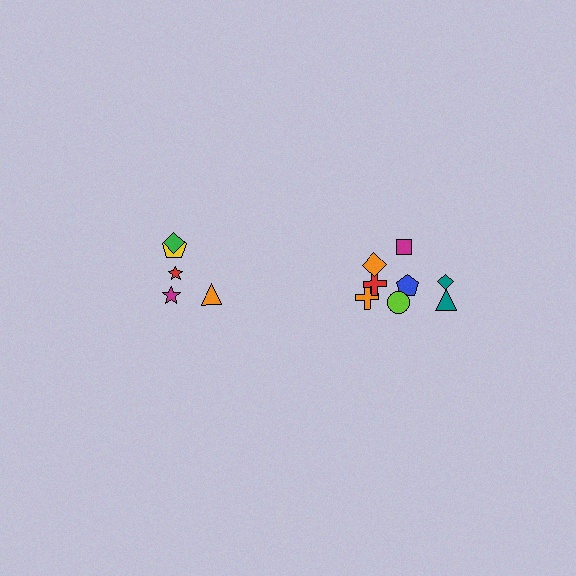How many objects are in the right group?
There are 8 objects.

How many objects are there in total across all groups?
There are 13 objects.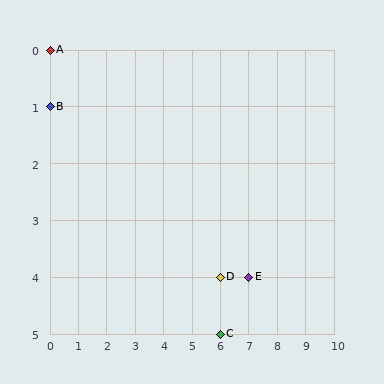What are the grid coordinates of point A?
Point A is at grid coordinates (0, 0).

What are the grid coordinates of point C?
Point C is at grid coordinates (6, 5).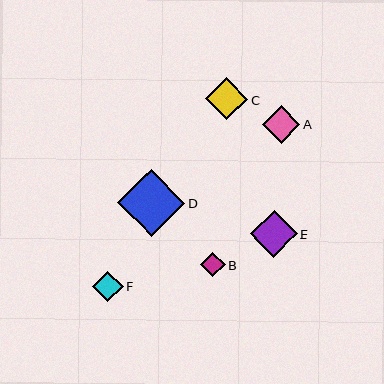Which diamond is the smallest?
Diamond B is the smallest with a size of approximately 25 pixels.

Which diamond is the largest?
Diamond D is the largest with a size of approximately 67 pixels.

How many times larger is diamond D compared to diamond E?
Diamond D is approximately 1.4 times the size of diamond E.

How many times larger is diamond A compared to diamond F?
Diamond A is approximately 1.2 times the size of diamond F.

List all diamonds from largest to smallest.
From largest to smallest: D, E, C, A, F, B.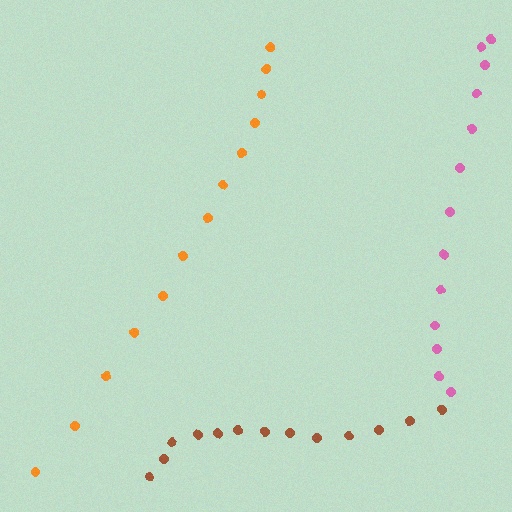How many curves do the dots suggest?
There are 3 distinct paths.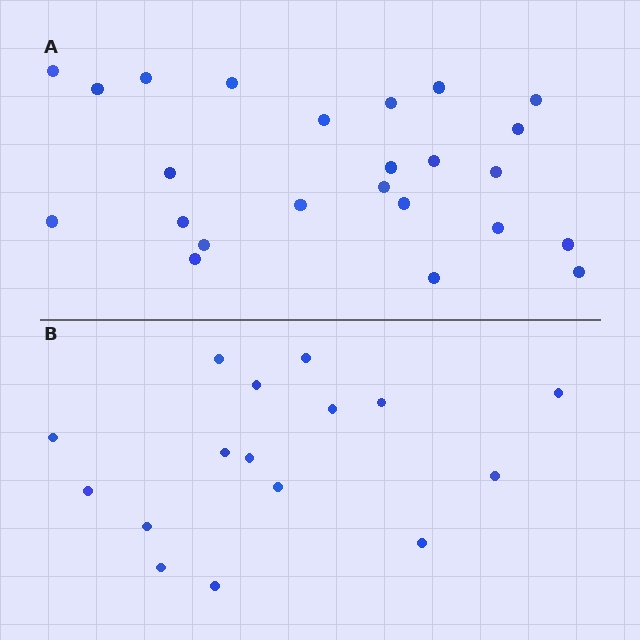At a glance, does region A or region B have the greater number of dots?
Region A (the top region) has more dots.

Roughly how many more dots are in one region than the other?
Region A has roughly 8 or so more dots than region B.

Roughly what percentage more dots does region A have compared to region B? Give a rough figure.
About 50% more.